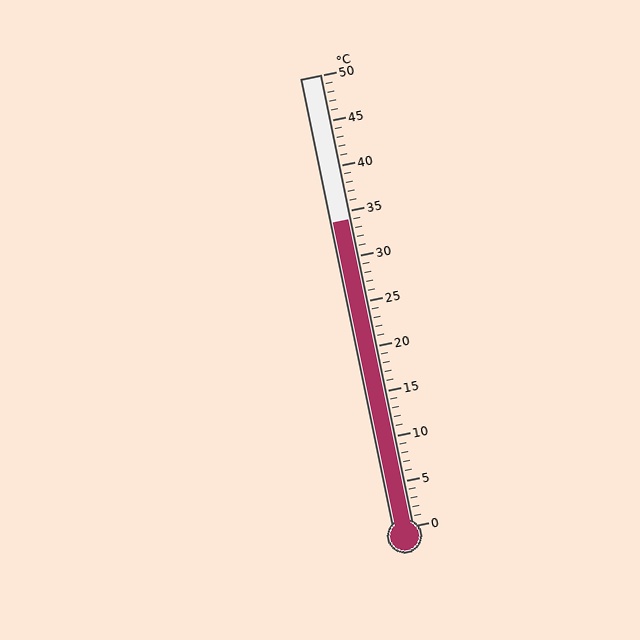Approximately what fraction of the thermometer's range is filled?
The thermometer is filled to approximately 70% of its range.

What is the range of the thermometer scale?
The thermometer scale ranges from 0°C to 50°C.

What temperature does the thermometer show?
The thermometer shows approximately 34°C.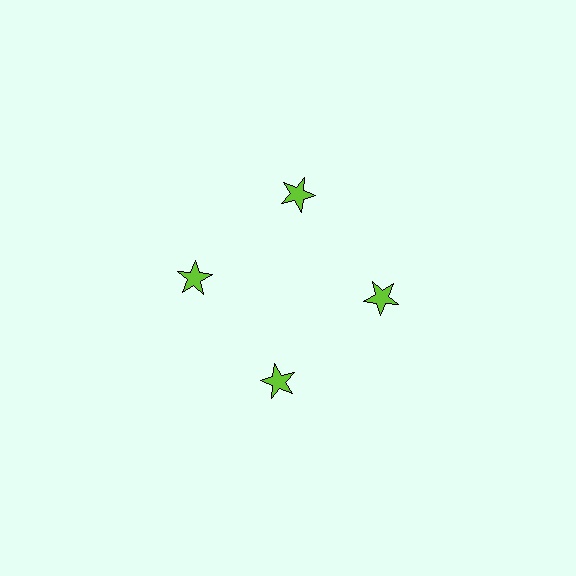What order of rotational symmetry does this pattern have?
This pattern has 4-fold rotational symmetry.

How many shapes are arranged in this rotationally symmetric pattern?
There are 4 shapes, arranged in 4 groups of 1.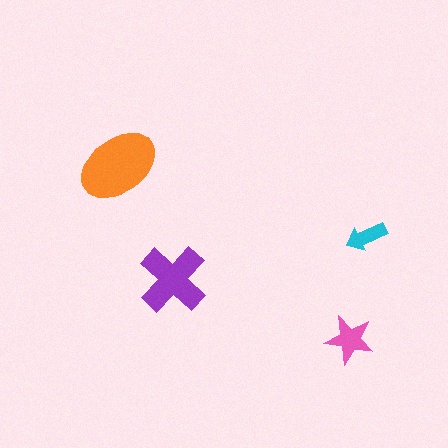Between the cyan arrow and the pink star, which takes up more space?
The pink star.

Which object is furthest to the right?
The cyan arrow is rightmost.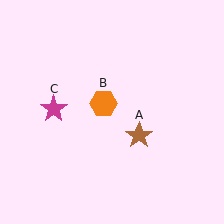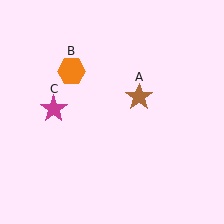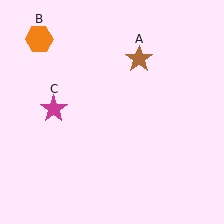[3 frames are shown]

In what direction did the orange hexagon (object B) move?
The orange hexagon (object B) moved up and to the left.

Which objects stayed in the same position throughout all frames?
Magenta star (object C) remained stationary.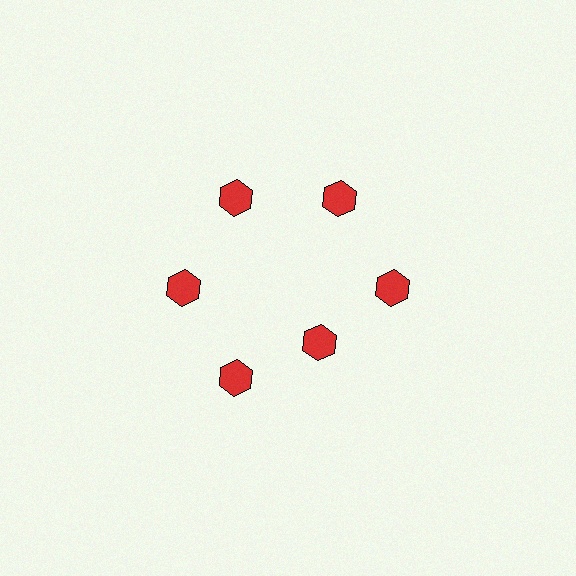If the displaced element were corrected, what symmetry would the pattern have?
It would have 6-fold rotational symmetry — the pattern would map onto itself every 60 degrees.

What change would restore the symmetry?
The symmetry would be restored by moving it outward, back onto the ring so that all 6 hexagons sit at equal angles and equal distance from the center.